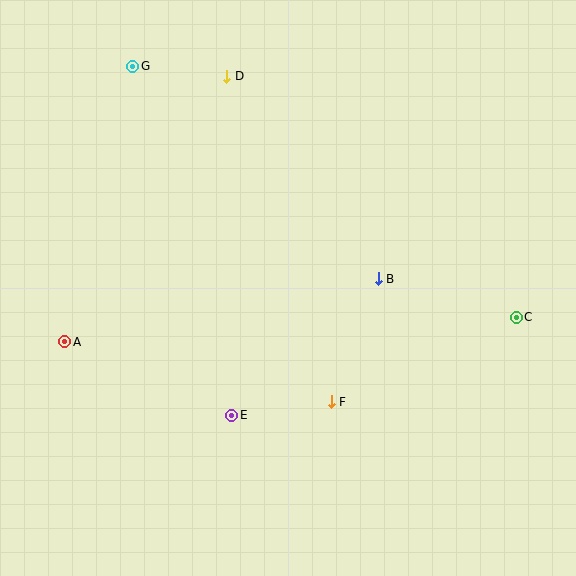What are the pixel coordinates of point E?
Point E is at (232, 415).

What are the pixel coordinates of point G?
Point G is at (133, 66).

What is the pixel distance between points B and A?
The distance between B and A is 319 pixels.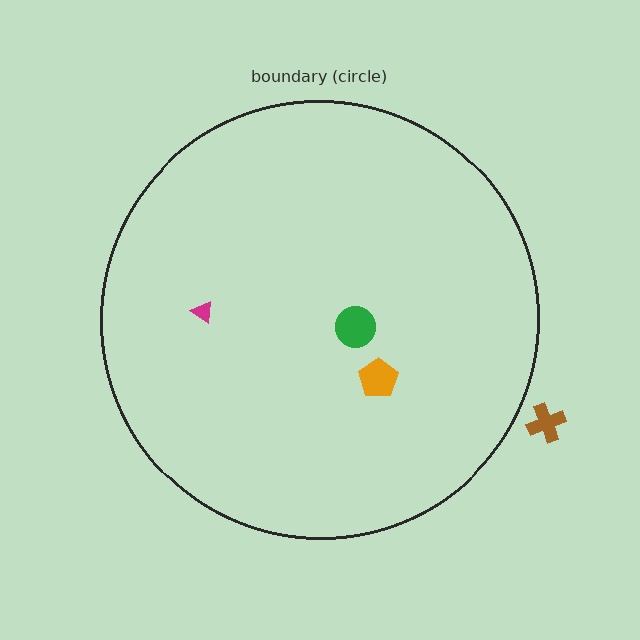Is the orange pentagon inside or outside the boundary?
Inside.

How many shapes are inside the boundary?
3 inside, 1 outside.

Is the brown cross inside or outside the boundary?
Outside.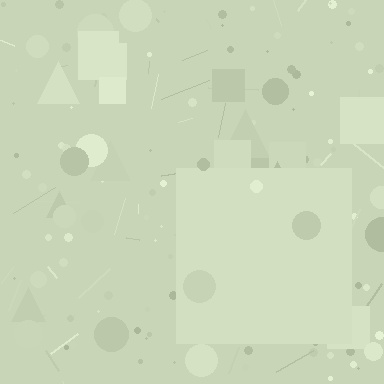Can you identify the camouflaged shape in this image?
The camouflaged shape is a square.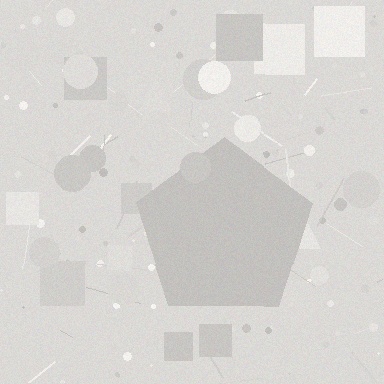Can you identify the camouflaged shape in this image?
The camouflaged shape is a pentagon.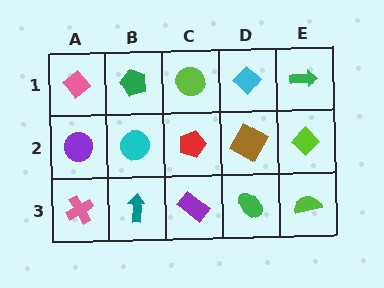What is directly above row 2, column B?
A green pentagon.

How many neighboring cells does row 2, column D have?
4.